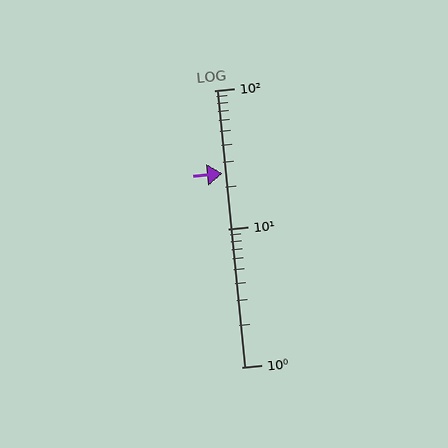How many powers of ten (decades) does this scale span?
The scale spans 2 decades, from 1 to 100.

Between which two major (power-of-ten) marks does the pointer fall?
The pointer is between 10 and 100.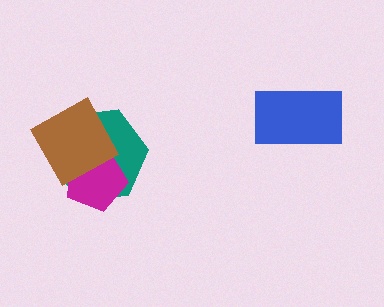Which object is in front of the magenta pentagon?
The brown square is in front of the magenta pentagon.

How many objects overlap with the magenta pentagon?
2 objects overlap with the magenta pentagon.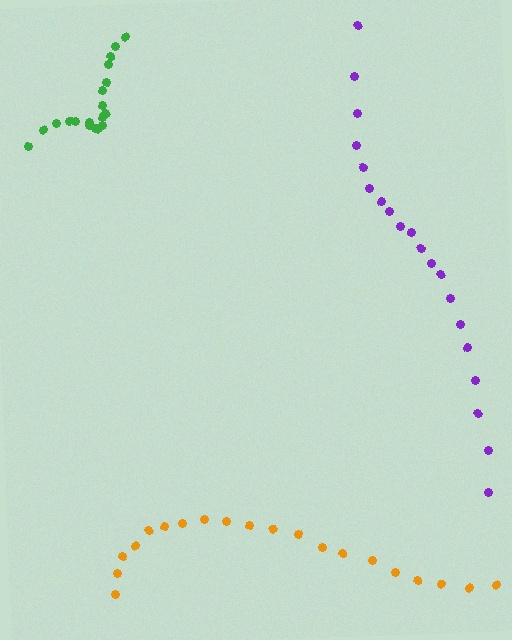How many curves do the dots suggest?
There are 3 distinct paths.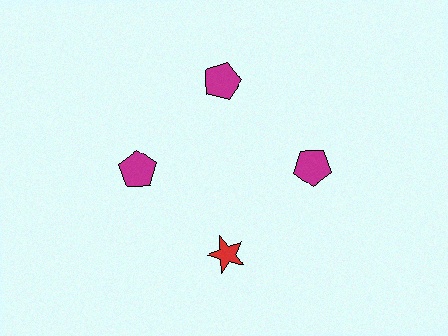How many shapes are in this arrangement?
There are 4 shapes arranged in a ring pattern.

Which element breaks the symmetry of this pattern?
The red star at roughly the 6 o'clock position breaks the symmetry. All other shapes are magenta pentagons.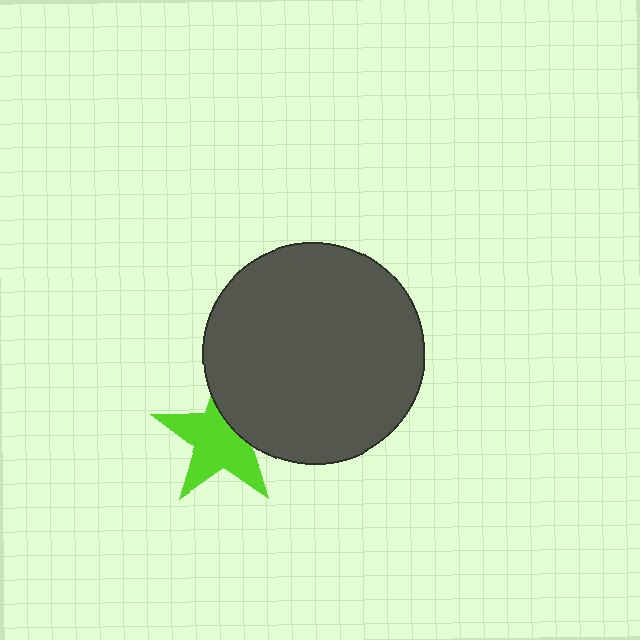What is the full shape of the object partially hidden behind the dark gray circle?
The partially hidden object is a lime star.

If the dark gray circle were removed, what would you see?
You would see the complete lime star.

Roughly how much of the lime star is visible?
Most of it is visible (roughly 68%).